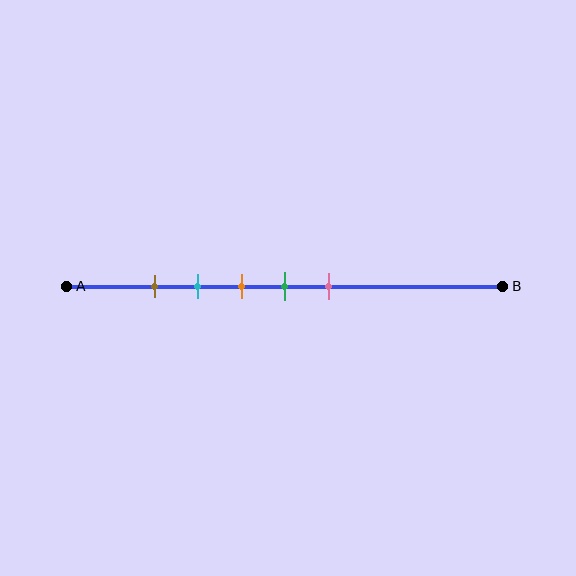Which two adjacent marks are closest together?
The brown and cyan marks are the closest adjacent pair.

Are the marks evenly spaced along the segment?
Yes, the marks are approximately evenly spaced.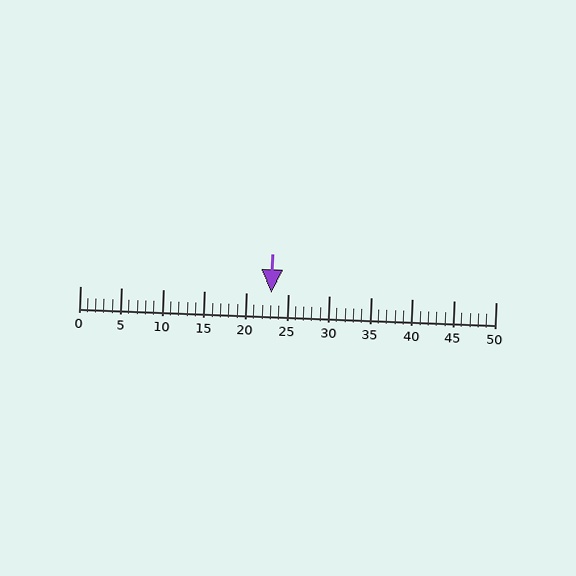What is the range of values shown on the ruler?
The ruler shows values from 0 to 50.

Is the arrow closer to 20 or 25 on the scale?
The arrow is closer to 25.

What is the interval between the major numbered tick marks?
The major tick marks are spaced 5 units apart.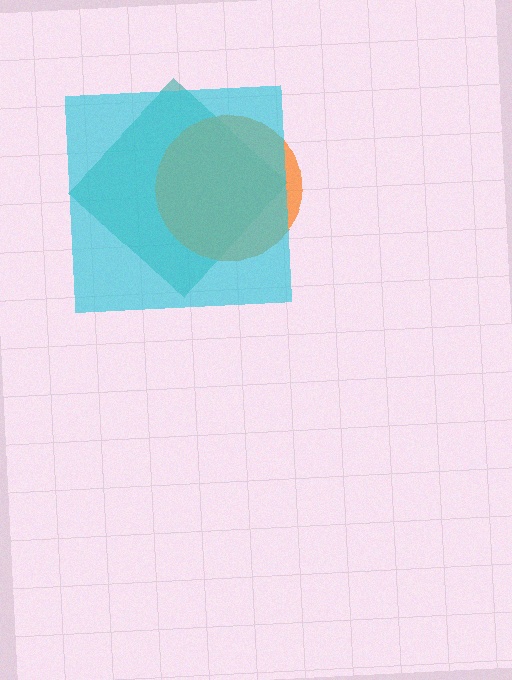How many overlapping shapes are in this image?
There are 3 overlapping shapes in the image.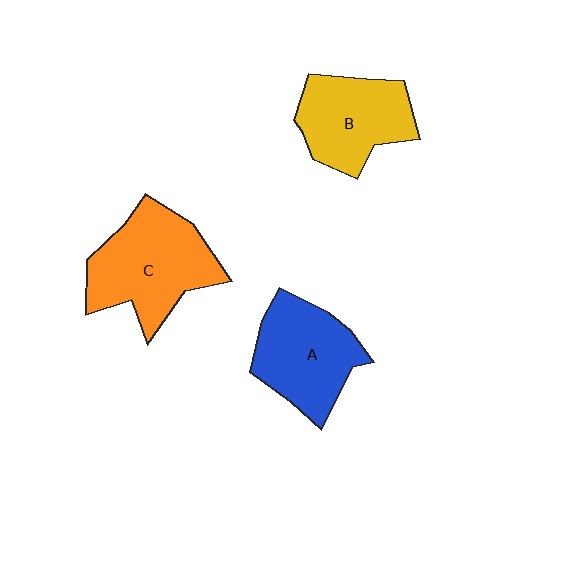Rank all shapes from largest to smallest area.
From largest to smallest: C (orange), A (blue), B (yellow).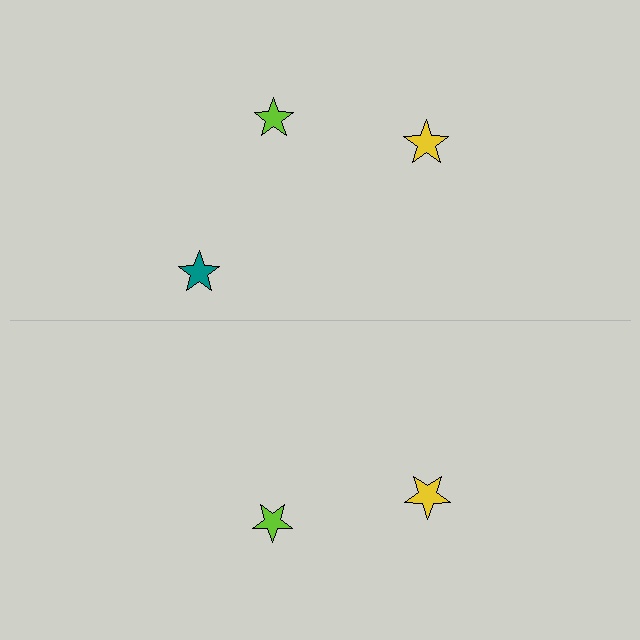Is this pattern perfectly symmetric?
No, the pattern is not perfectly symmetric. A teal star is missing from the bottom side.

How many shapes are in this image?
There are 5 shapes in this image.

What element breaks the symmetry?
A teal star is missing from the bottom side.